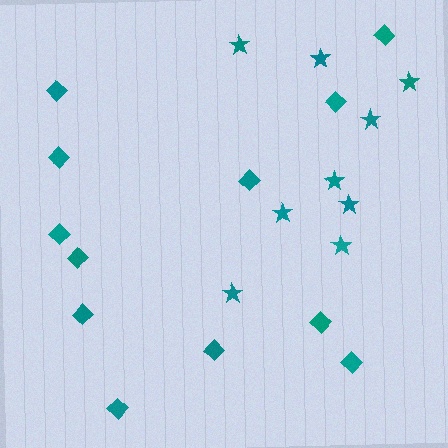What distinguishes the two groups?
There are 2 groups: one group of stars (9) and one group of diamonds (12).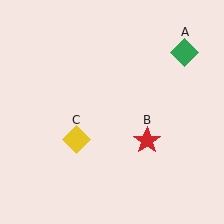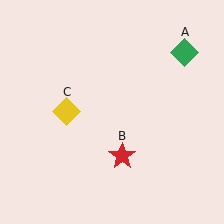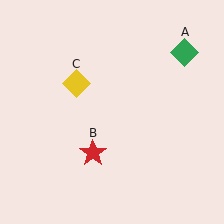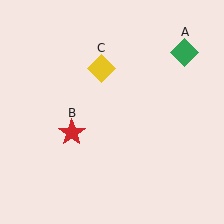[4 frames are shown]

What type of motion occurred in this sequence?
The red star (object B), yellow diamond (object C) rotated clockwise around the center of the scene.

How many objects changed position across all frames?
2 objects changed position: red star (object B), yellow diamond (object C).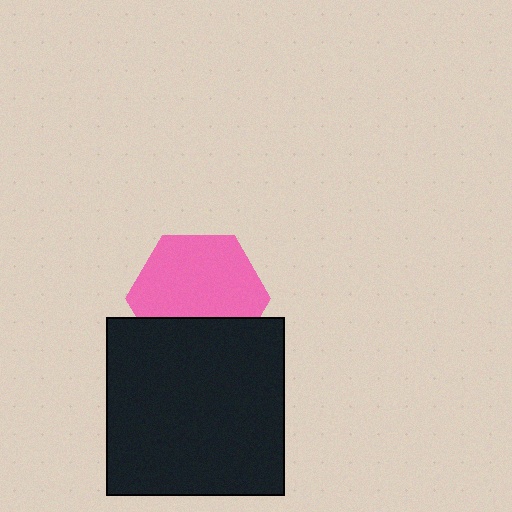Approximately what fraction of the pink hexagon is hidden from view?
Roughly 31% of the pink hexagon is hidden behind the black square.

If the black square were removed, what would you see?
You would see the complete pink hexagon.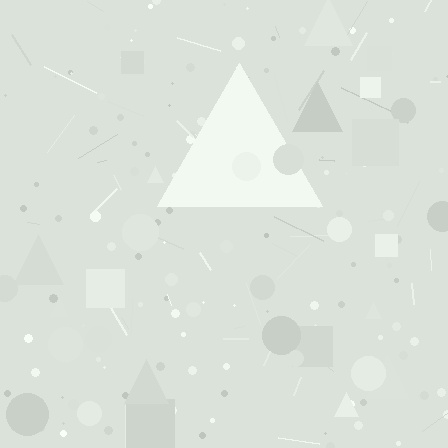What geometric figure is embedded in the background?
A triangle is embedded in the background.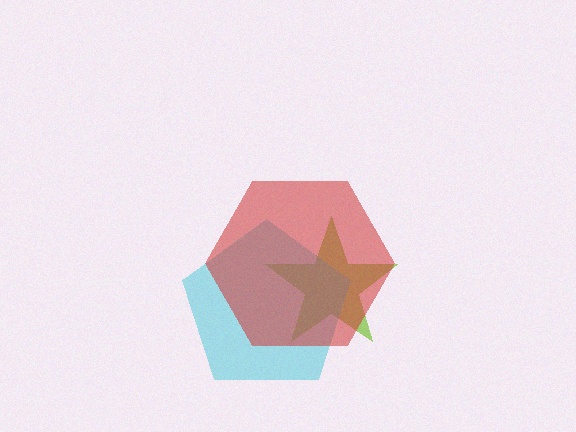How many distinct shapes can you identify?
There are 3 distinct shapes: a lime star, a cyan pentagon, a red hexagon.